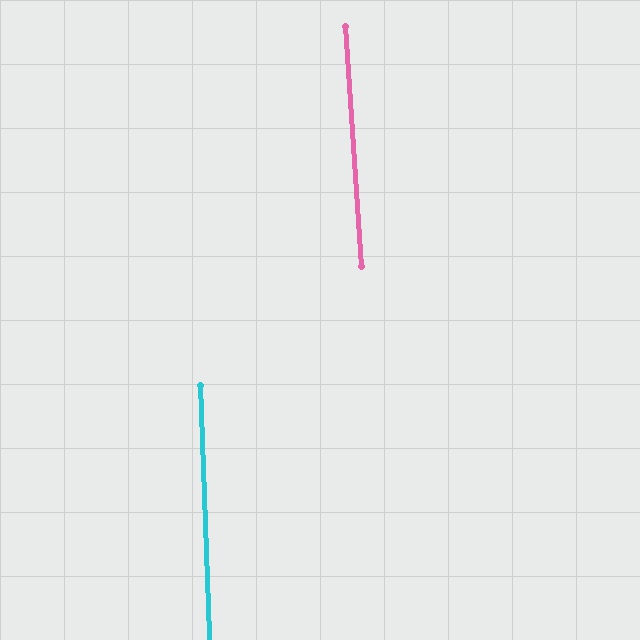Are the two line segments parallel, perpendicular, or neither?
Parallel — their directions differ by only 1.8°.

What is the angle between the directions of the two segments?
Approximately 2 degrees.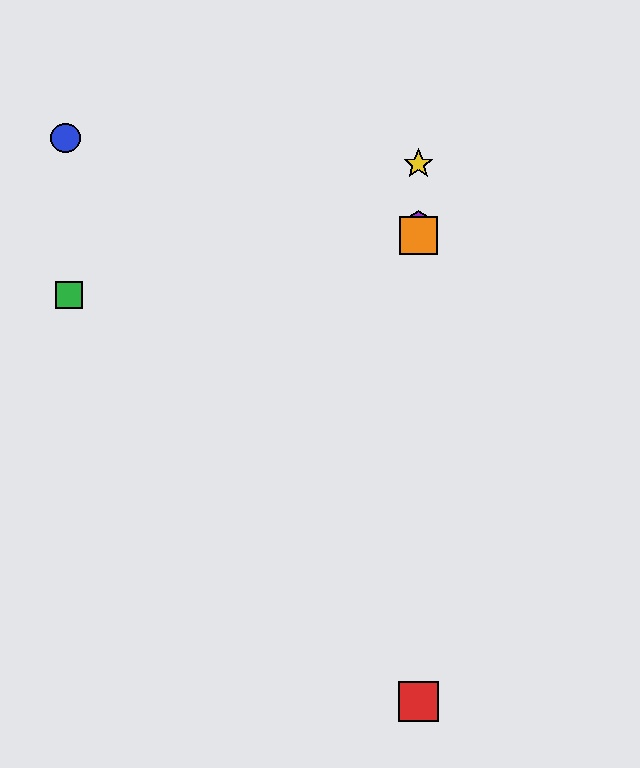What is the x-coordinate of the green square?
The green square is at x≈69.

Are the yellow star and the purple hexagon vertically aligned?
Yes, both are at x≈418.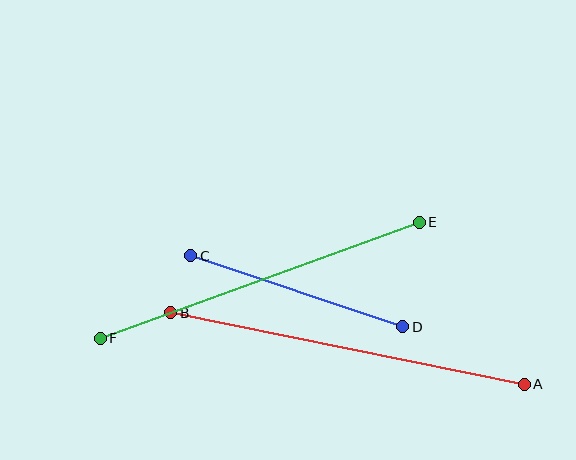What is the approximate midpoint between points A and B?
The midpoint is at approximately (347, 349) pixels.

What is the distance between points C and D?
The distance is approximately 224 pixels.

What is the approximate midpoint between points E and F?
The midpoint is at approximately (260, 280) pixels.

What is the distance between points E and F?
The distance is approximately 340 pixels.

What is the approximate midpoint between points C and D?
The midpoint is at approximately (297, 291) pixels.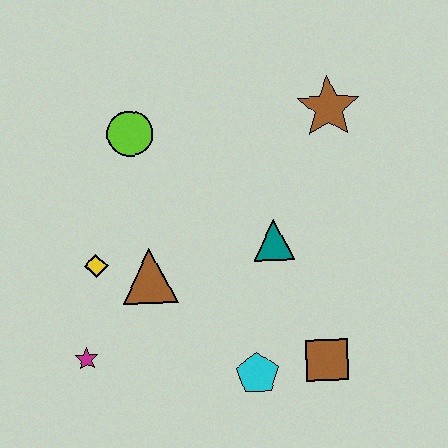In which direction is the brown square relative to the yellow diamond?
The brown square is to the right of the yellow diamond.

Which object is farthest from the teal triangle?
The magenta star is farthest from the teal triangle.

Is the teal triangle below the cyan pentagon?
No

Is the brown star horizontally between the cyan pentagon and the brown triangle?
No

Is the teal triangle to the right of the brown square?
No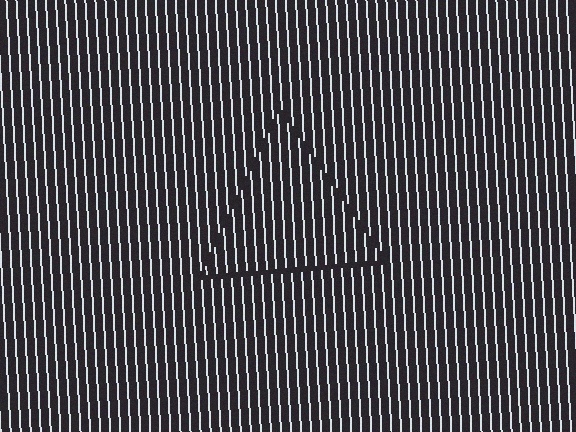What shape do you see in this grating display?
An illusory triangle. The interior of the shape contains the same grating, shifted by half a period — the contour is defined by the phase discontinuity where line-ends from the inner and outer gratings abut.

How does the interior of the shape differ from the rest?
The interior of the shape contains the same grating, shifted by half a period — the contour is defined by the phase discontinuity where line-ends from the inner and outer gratings abut.